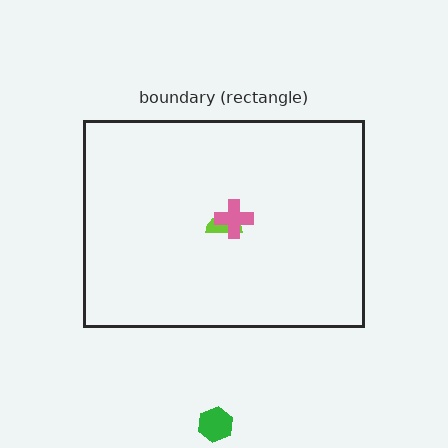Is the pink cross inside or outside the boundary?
Inside.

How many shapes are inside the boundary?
2 inside, 1 outside.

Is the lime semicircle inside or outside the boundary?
Inside.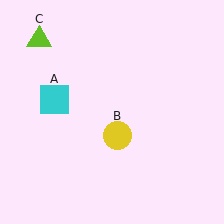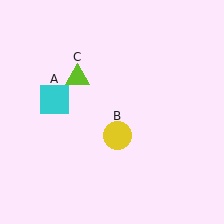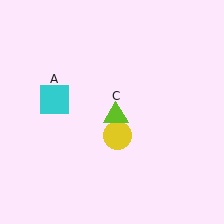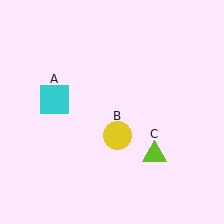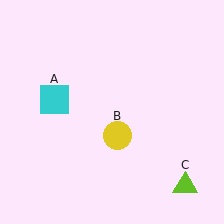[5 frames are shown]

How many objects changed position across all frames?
1 object changed position: lime triangle (object C).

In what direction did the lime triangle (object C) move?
The lime triangle (object C) moved down and to the right.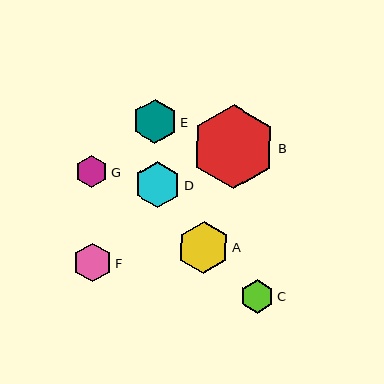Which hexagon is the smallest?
Hexagon G is the smallest with a size of approximately 33 pixels.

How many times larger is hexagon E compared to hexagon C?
Hexagon E is approximately 1.3 times the size of hexagon C.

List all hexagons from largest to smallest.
From largest to smallest: B, A, D, E, F, C, G.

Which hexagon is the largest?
Hexagon B is the largest with a size of approximately 84 pixels.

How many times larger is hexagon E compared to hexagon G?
Hexagon E is approximately 1.3 times the size of hexagon G.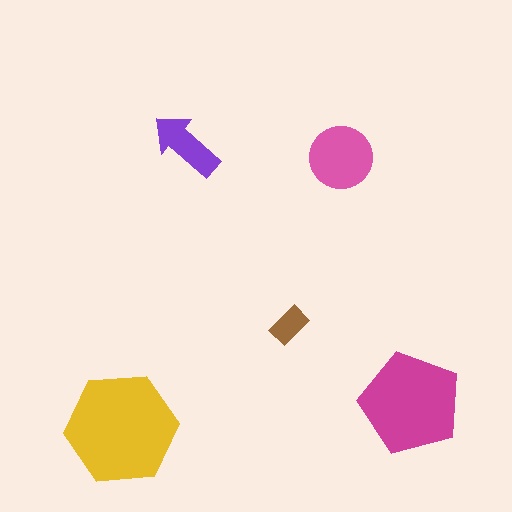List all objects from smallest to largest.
The brown rectangle, the purple arrow, the pink circle, the magenta pentagon, the yellow hexagon.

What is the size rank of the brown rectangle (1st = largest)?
5th.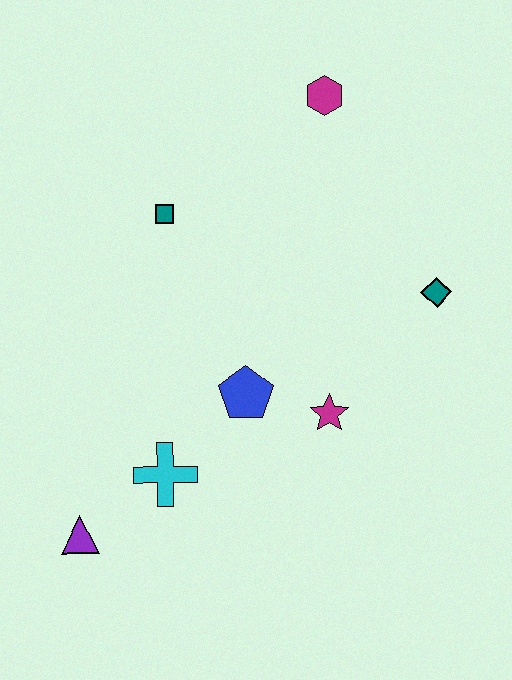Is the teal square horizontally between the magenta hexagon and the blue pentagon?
No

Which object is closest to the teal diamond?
The magenta star is closest to the teal diamond.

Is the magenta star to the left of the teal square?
No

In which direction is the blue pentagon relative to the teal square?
The blue pentagon is below the teal square.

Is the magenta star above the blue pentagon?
No